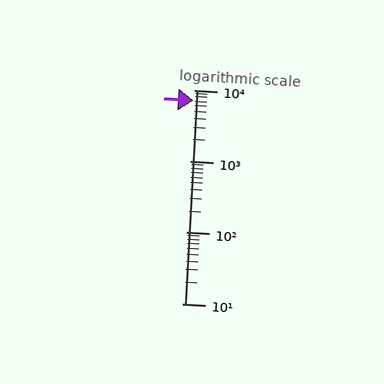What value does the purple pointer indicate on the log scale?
The pointer indicates approximately 7200.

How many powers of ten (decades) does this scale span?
The scale spans 3 decades, from 10 to 10000.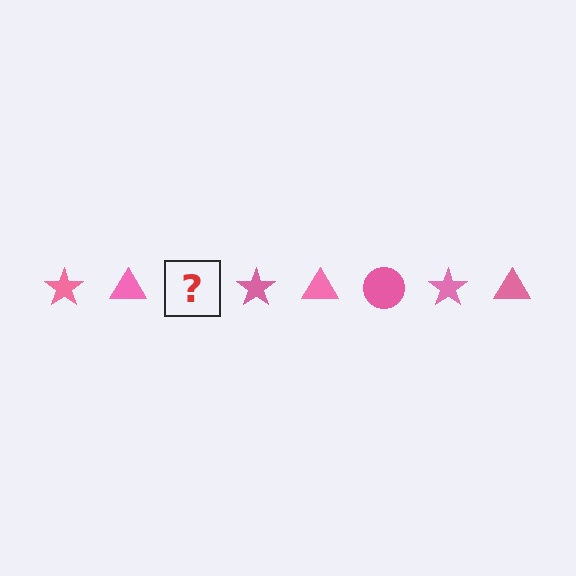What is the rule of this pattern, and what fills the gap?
The rule is that the pattern cycles through star, triangle, circle shapes in pink. The gap should be filled with a pink circle.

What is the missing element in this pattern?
The missing element is a pink circle.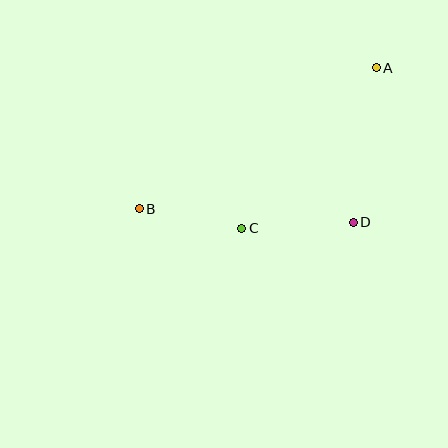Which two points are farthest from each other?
Points A and B are farthest from each other.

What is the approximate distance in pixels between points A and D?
The distance between A and D is approximately 156 pixels.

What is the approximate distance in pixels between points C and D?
The distance between C and D is approximately 111 pixels.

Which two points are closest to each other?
Points B and C are closest to each other.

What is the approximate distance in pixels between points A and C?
The distance between A and C is approximately 209 pixels.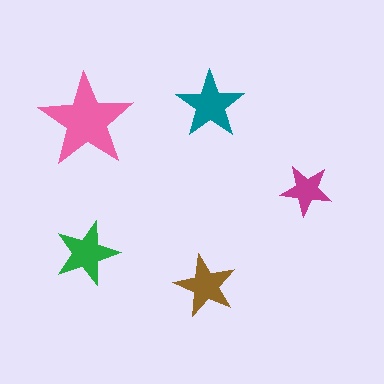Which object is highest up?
The teal star is topmost.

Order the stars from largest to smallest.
the pink one, the teal one, the green one, the brown one, the magenta one.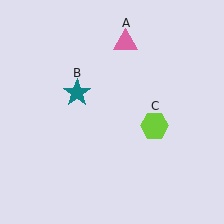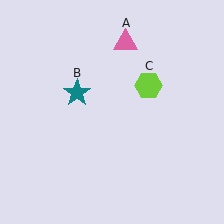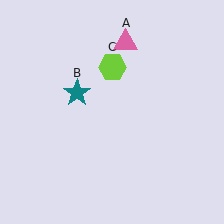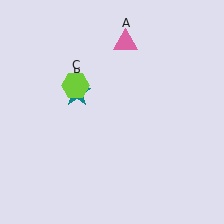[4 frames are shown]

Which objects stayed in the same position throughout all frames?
Pink triangle (object A) and teal star (object B) remained stationary.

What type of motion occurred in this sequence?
The lime hexagon (object C) rotated counterclockwise around the center of the scene.